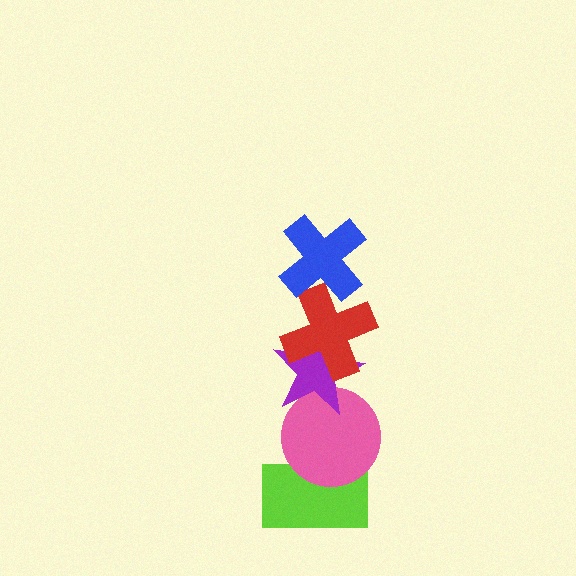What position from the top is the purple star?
The purple star is 3rd from the top.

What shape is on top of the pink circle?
The purple star is on top of the pink circle.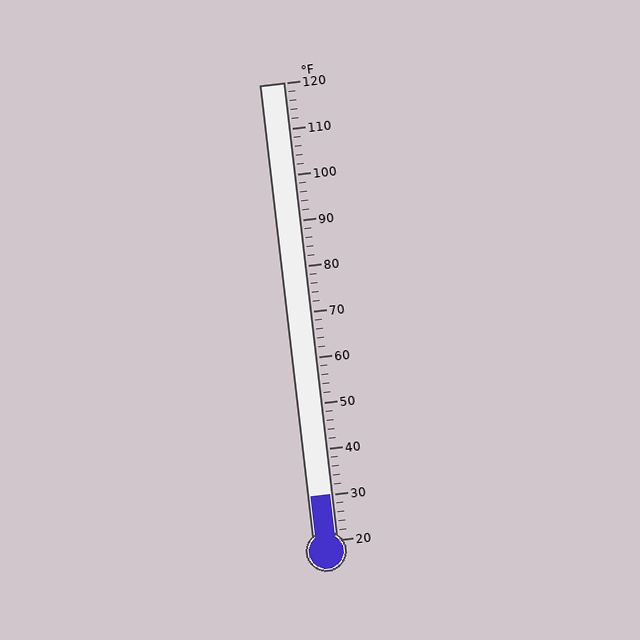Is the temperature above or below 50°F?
The temperature is below 50°F.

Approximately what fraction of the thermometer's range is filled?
The thermometer is filled to approximately 10% of its range.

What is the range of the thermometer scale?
The thermometer scale ranges from 20°F to 120°F.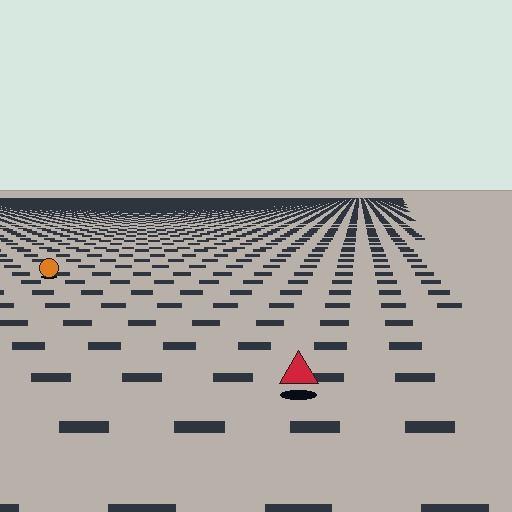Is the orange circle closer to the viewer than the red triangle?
No. The red triangle is closer — you can tell from the texture gradient: the ground texture is coarser near it.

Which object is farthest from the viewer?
The orange circle is farthest from the viewer. It appears smaller and the ground texture around it is denser.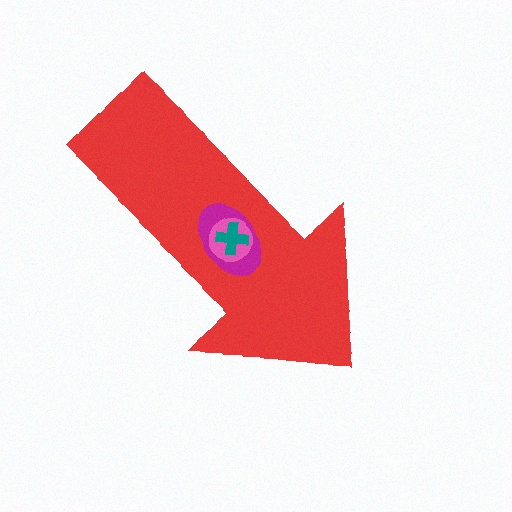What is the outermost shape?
The red arrow.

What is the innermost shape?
The teal cross.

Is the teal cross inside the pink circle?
Yes.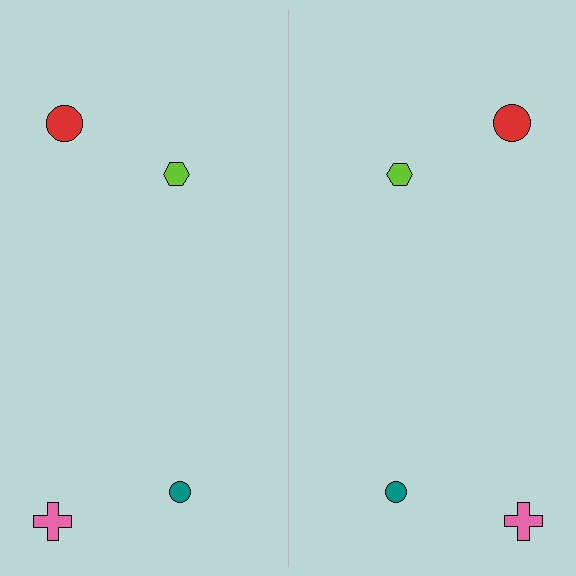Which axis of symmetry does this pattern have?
The pattern has a vertical axis of symmetry running through the center of the image.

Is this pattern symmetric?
Yes, this pattern has bilateral (reflection) symmetry.